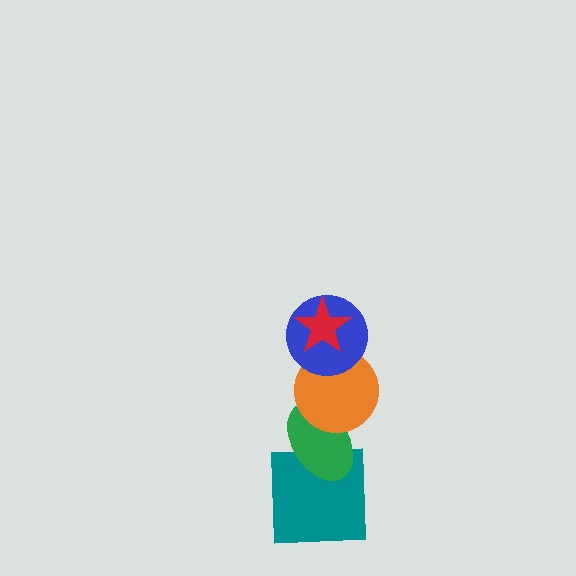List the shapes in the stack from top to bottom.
From top to bottom: the red star, the blue circle, the orange circle, the green ellipse, the teal square.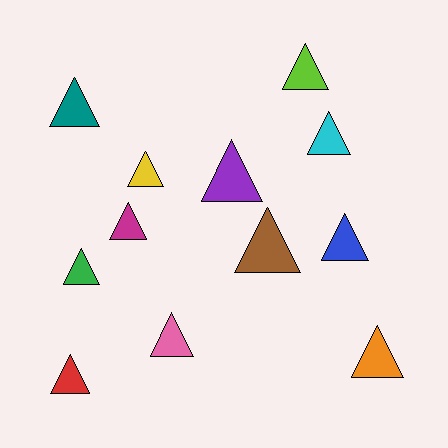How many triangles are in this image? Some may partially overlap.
There are 12 triangles.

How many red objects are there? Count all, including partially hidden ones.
There is 1 red object.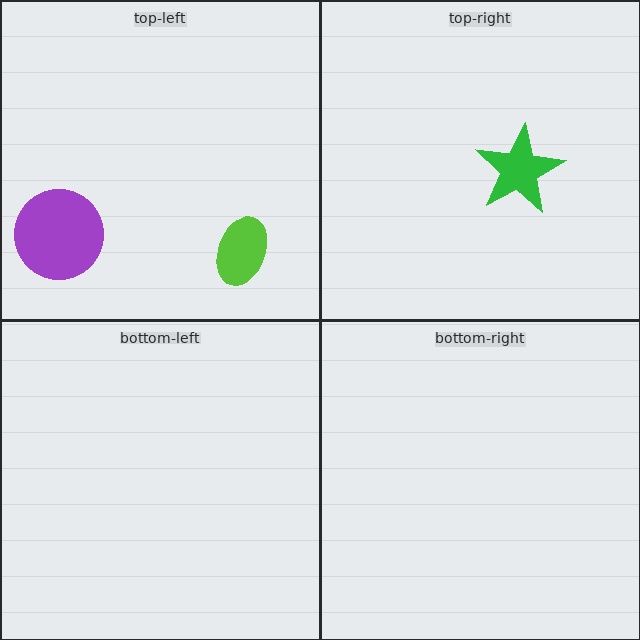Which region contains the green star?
The top-right region.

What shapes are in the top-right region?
The green star.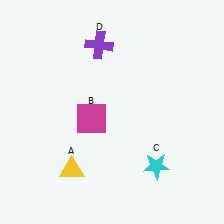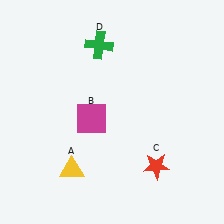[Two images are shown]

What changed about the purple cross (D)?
In Image 1, D is purple. In Image 2, it changed to green.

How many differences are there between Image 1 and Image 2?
There are 2 differences between the two images.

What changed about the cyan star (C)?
In Image 1, C is cyan. In Image 2, it changed to red.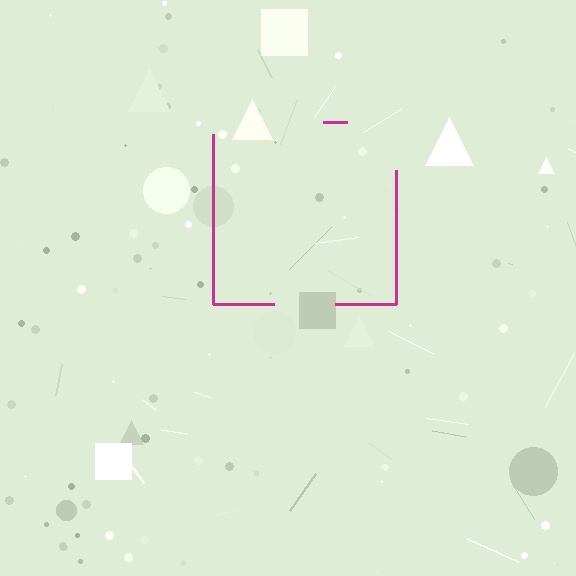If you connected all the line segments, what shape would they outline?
They would outline a square.